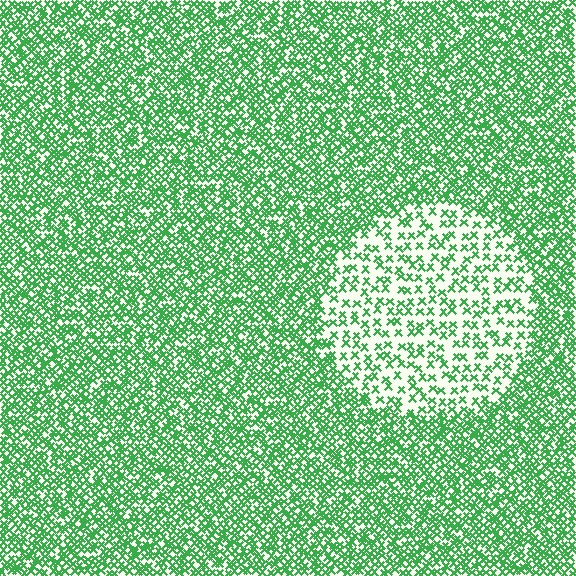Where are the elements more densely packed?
The elements are more densely packed outside the circle boundary.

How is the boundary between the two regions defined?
The boundary is defined by a change in element density (approximately 2.4x ratio). All elements are the same color, size, and shape.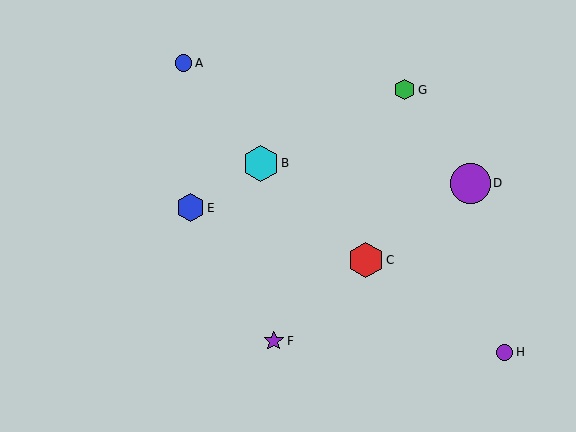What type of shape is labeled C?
Shape C is a red hexagon.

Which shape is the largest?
The purple circle (labeled D) is the largest.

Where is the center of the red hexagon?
The center of the red hexagon is at (366, 260).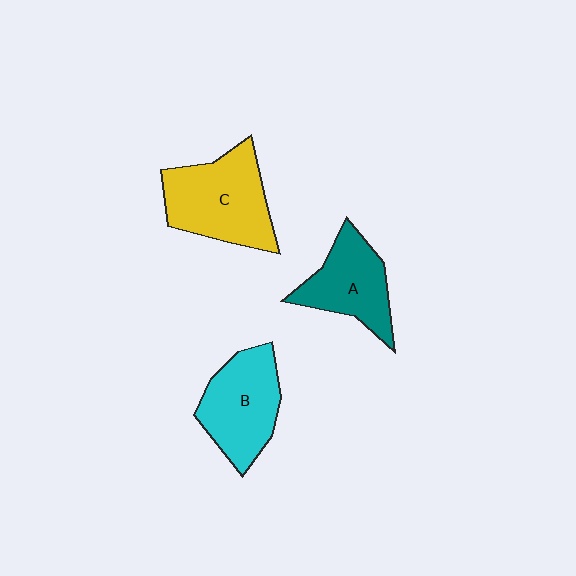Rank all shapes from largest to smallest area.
From largest to smallest: C (yellow), B (cyan), A (teal).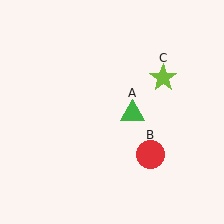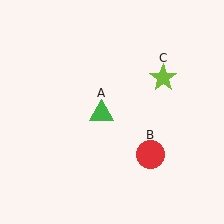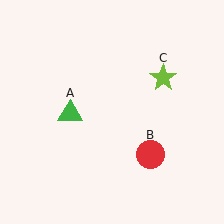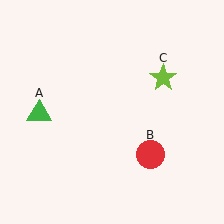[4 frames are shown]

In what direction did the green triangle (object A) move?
The green triangle (object A) moved left.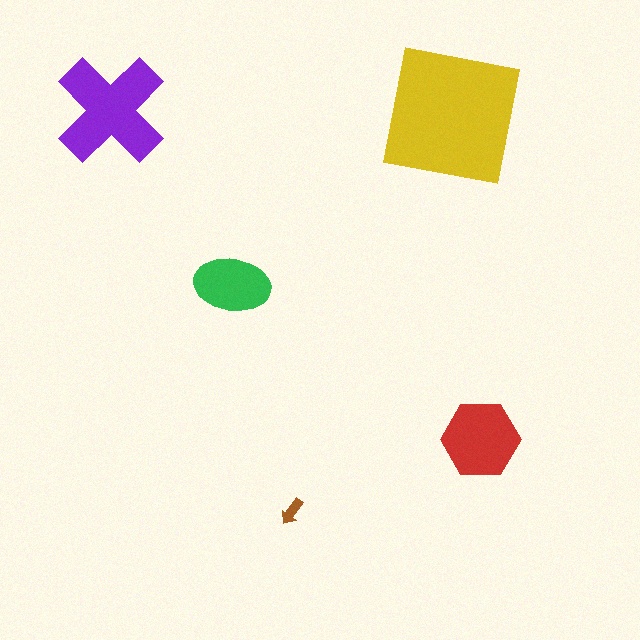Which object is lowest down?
The brown arrow is bottommost.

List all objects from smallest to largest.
The brown arrow, the green ellipse, the red hexagon, the purple cross, the yellow square.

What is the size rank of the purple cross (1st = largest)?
2nd.